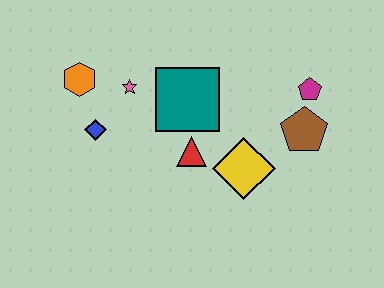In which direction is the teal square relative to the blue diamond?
The teal square is to the right of the blue diamond.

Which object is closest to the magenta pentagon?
The brown pentagon is closest to the magenta pentagon.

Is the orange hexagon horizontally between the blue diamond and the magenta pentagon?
No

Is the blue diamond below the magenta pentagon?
Yes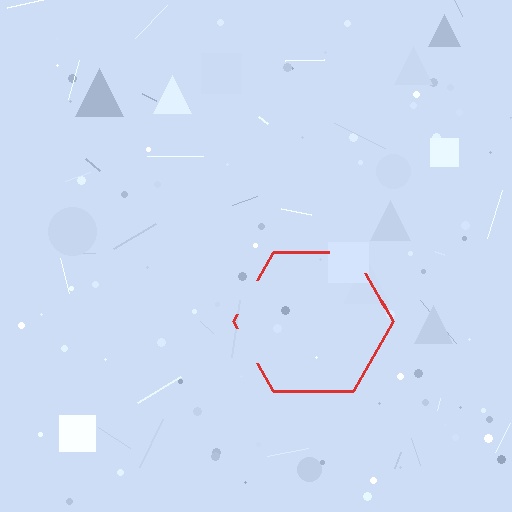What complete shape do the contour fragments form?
The contour fragments form a hexagon.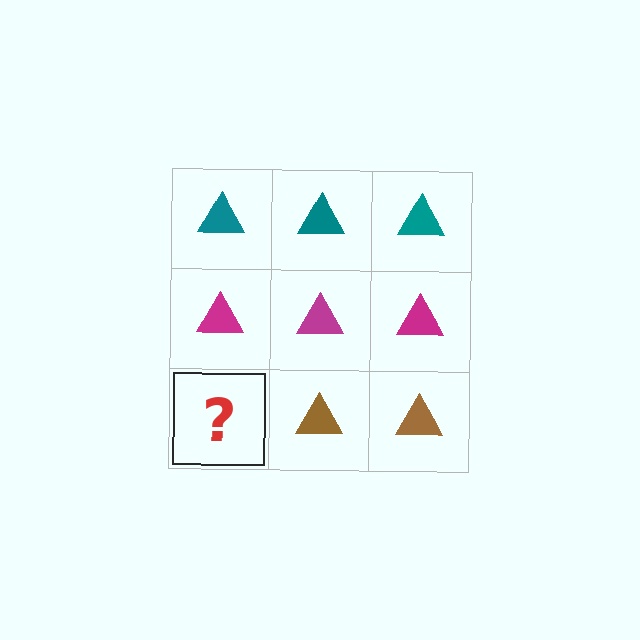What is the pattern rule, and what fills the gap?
The rule is that each row has a consistent color. The gap should be filled with a brown triangle.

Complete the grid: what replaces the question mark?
The question mark should be replaced with a brown triangle.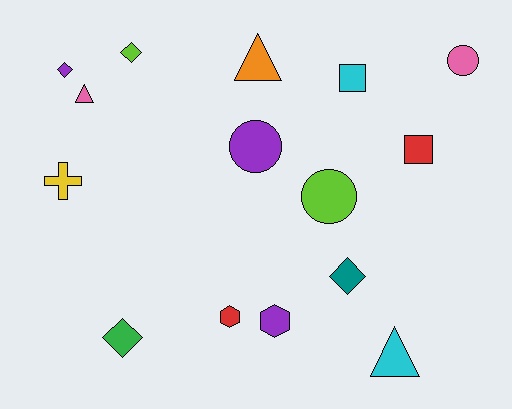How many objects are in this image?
There are 15 objects.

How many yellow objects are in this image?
There is 1 yellow object.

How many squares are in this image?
There are 2 squares.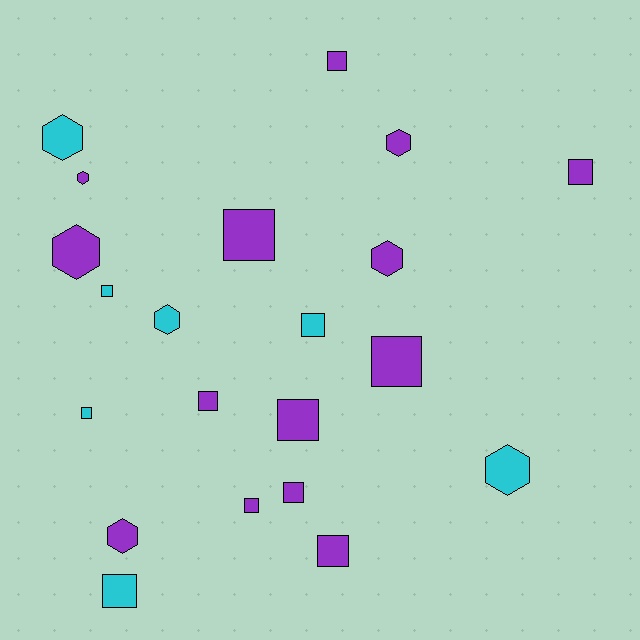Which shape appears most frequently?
Square, with 13 objects.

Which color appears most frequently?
Purple, with 14 objects.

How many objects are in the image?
There are 21 objects.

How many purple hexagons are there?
There are 5 purple hexagons.